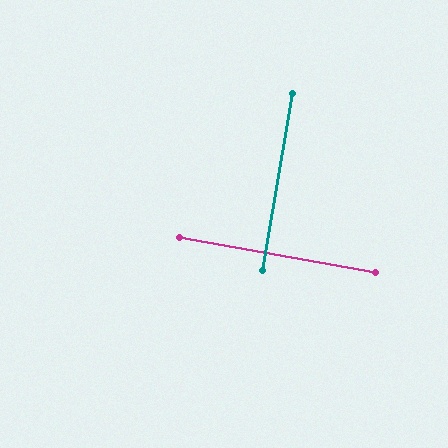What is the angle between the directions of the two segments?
Approximately 89 degrees.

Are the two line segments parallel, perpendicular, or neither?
Perpendicular — they meet at approximately 89°.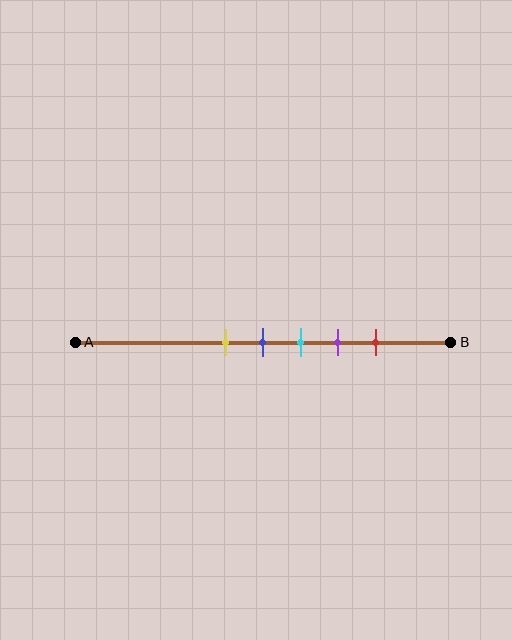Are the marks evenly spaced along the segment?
Yes, the marks are approximately evenly spaced.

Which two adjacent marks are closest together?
The yellow and blue marks are the closest adjacent pair.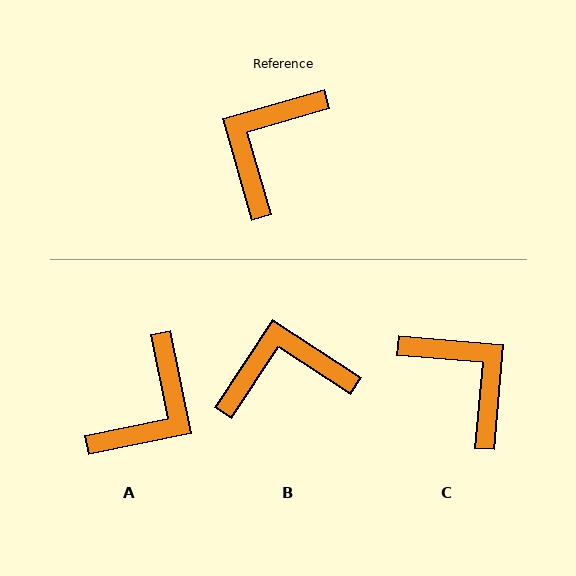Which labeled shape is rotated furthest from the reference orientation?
A, about 175 degrees away.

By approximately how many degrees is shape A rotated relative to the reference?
Approximately 175 degrees counter-clockwise.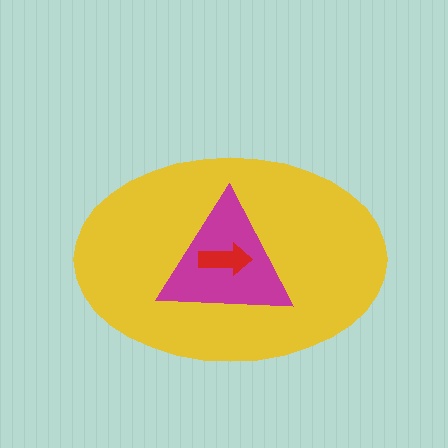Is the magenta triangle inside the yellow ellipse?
Yes.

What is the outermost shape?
The yellow ellipse.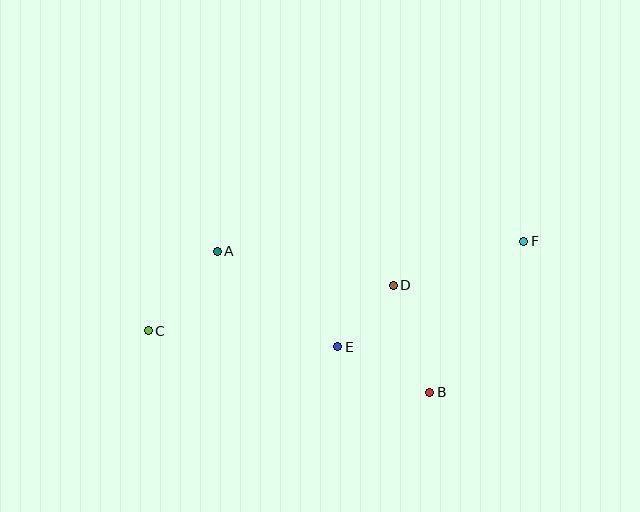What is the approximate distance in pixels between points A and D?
The distance between A and D is approximately 179 pixels.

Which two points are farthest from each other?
Points C and F are farthest from each other.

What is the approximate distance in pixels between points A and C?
The distance between A and C is approximately 106 pixels.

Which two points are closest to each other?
Points D and E are closest to each other.